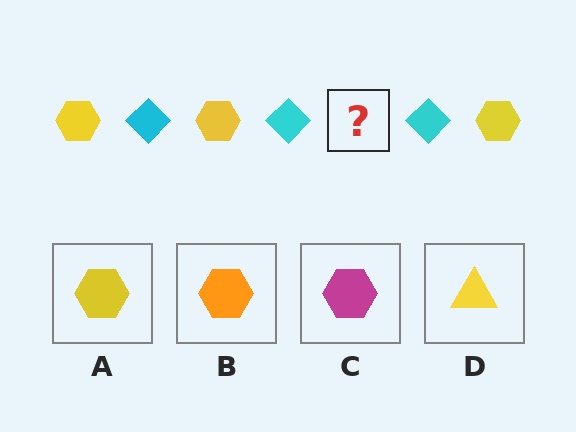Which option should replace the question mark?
Option A.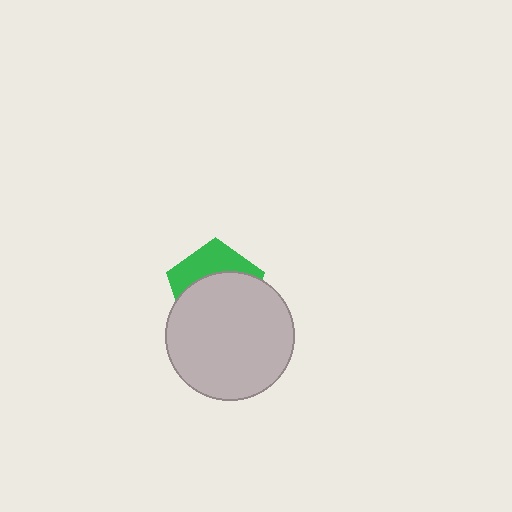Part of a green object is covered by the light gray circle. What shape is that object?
It is a pentagon.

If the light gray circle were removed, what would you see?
You would see the complete green pentagon.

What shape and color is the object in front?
The object in front is a light gray circle.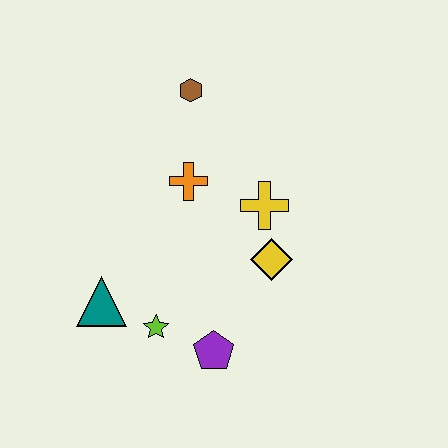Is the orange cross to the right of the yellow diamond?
No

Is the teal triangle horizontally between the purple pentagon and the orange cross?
No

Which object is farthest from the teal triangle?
The brown hexagon is farthest from the teal triangle.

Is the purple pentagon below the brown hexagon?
Yes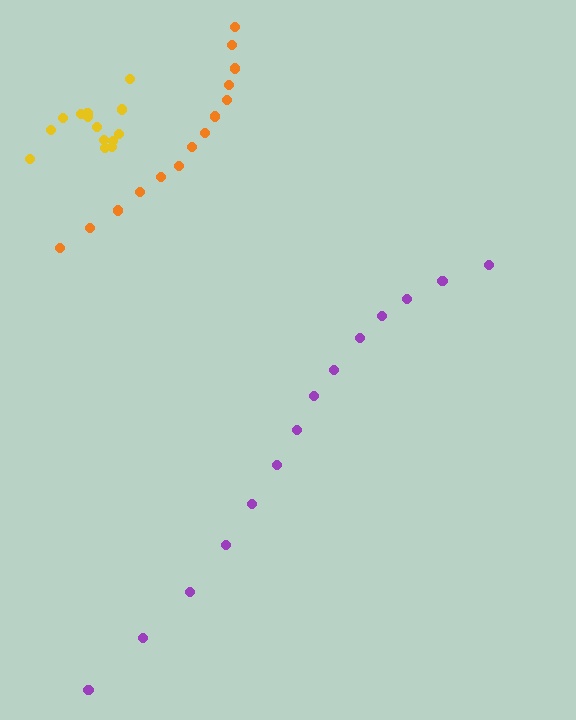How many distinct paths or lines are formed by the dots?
There are 3 distinct paths.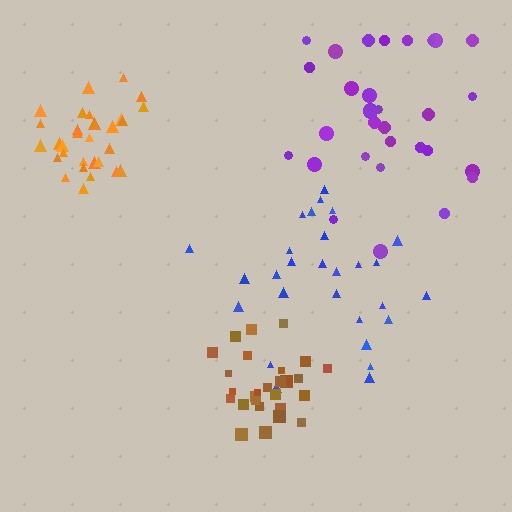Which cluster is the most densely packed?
Brown.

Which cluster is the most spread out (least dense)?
Blue.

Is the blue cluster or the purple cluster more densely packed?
Purple.